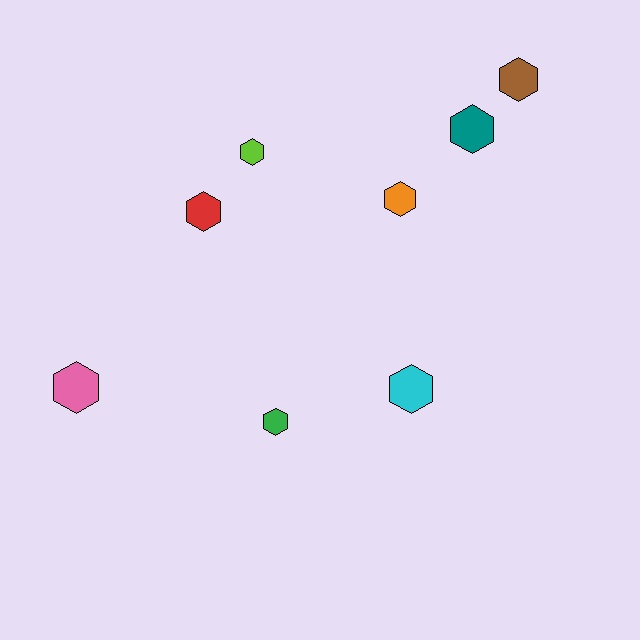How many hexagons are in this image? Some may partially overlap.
There are 8 hexagons.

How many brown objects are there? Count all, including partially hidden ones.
There is 1 brown object.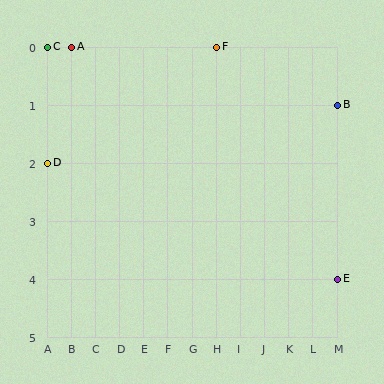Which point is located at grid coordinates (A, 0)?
Point C is at (A, 0).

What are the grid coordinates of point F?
Point F is at grid coordinates (H, 0).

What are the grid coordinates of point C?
Point C is at grid coordinates (A, 0).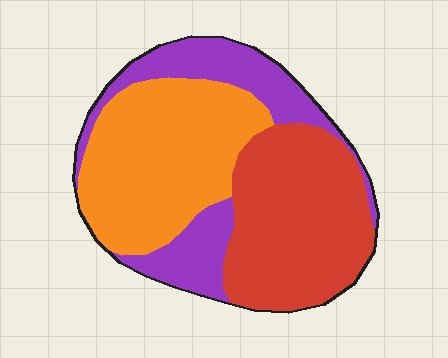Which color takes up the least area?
Purple, at roughly 25%.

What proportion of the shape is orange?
Orange takes up between a third and a half of the shape.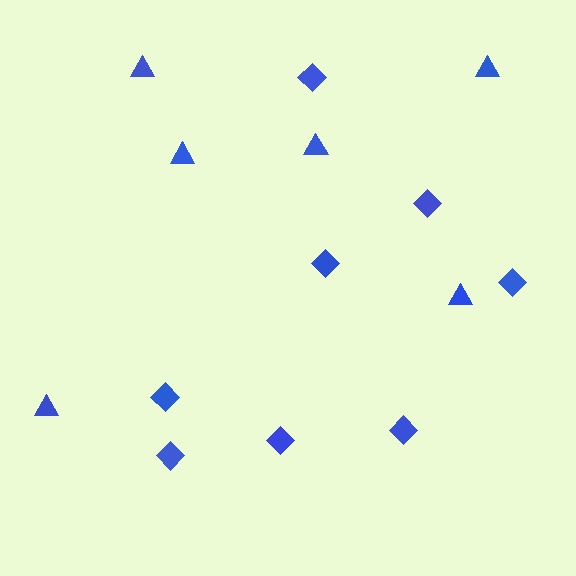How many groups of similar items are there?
There are 2 groups: one group of diamonds (8) and one group of triangles (6).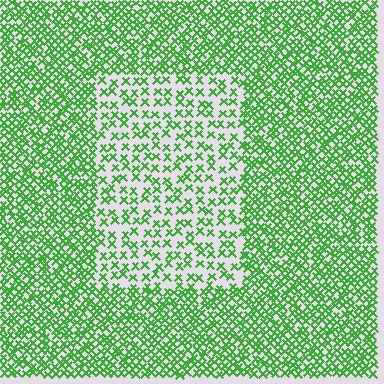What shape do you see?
I see a rectangle.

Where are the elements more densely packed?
The elements are more densely packed outside the rectangle boundary.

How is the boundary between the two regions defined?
The boundary is defined by a change in element density (approximately 2.1x ratio). All elements are the same color, size, and shape.